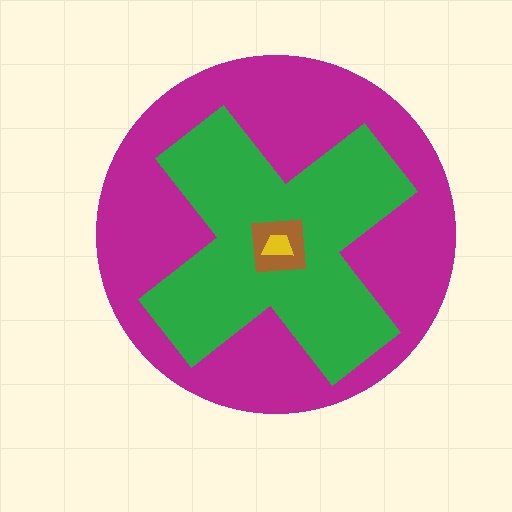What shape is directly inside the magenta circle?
The green cross.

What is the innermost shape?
The yellow trapezoid.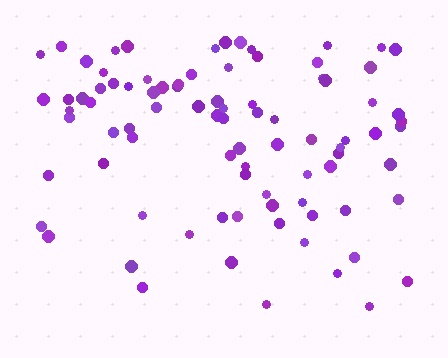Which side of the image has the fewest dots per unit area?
The bottom.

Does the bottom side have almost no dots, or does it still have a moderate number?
Still a moderate number, just noticeably fewer than the top.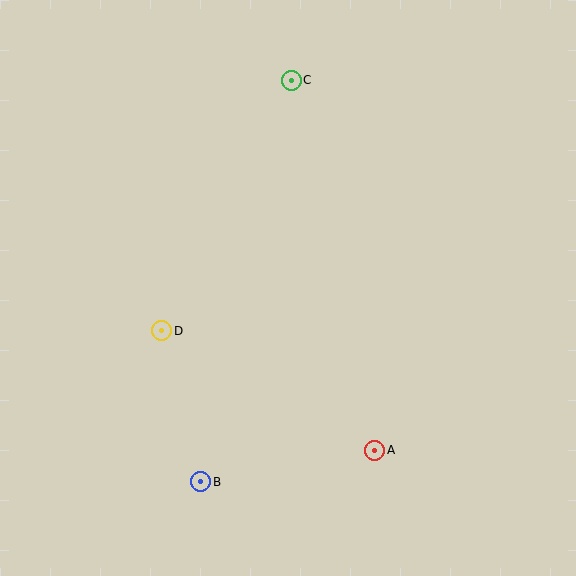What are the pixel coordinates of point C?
Point C is at (291, 80).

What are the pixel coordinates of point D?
Point D is at (162, 331).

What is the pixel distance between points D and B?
The distance between D and B is 156 pixels.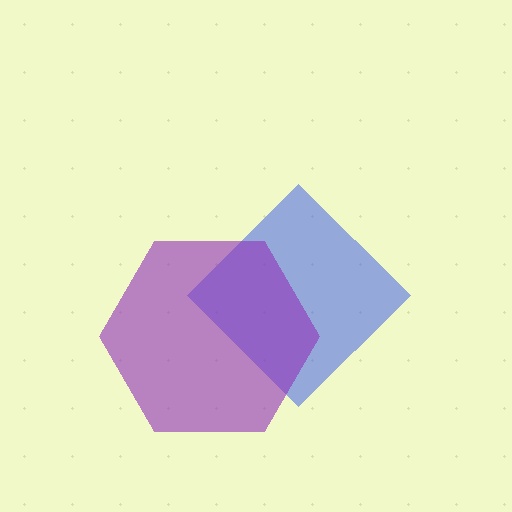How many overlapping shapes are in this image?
There are 2 overlapping shapes in the image.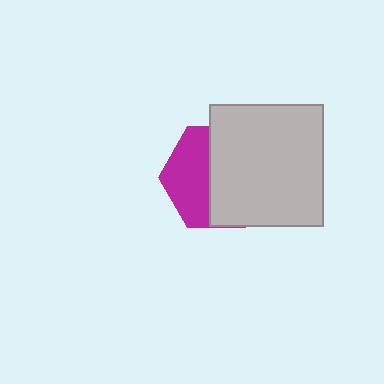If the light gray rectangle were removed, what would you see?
You would see the complete magenta hexagon.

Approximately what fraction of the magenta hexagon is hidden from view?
Roughly 58% of the magenta hexagon is hidden behind the light gray rectangle.